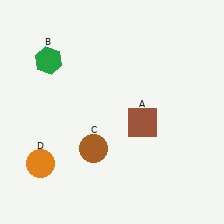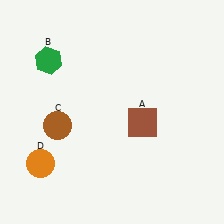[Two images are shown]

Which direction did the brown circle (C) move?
The brown circle (C) moved left.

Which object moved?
The brown circle (C) moved left.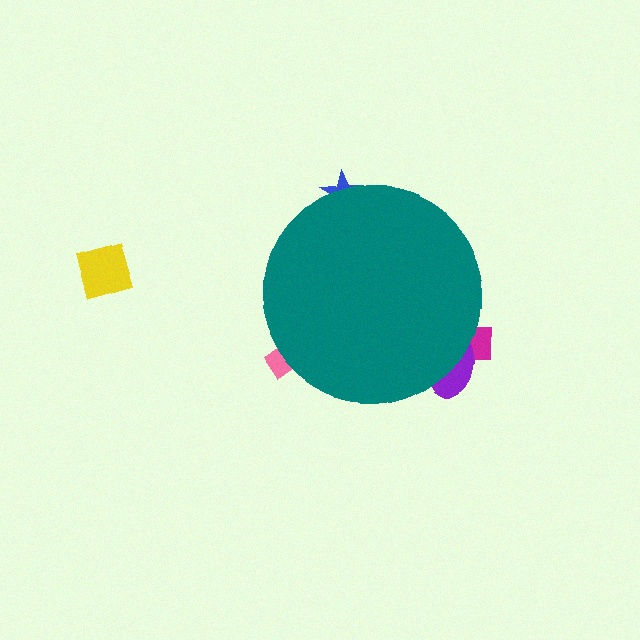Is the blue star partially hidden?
Yes, the blue star is partially hidden behind the teal circle.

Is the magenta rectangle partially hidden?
Yes, the magenta rectangle is partially hidden behind the teal circle.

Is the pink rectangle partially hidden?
Yes, the pink rectangle is partially hidden behind the teal circle.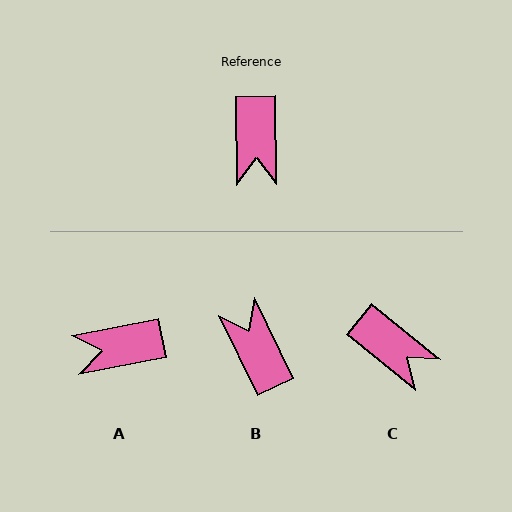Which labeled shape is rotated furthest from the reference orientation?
B, about 155 degrees away.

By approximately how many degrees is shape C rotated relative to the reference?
Approximately 50 degrees counter-clockwise.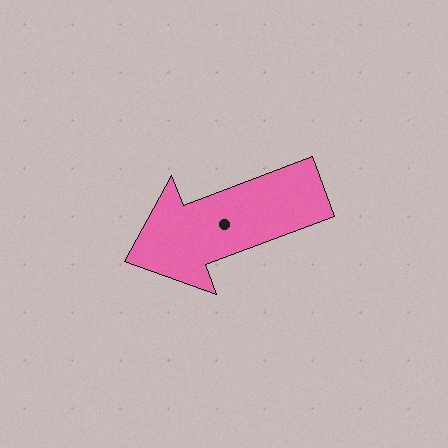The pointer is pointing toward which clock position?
Roughly 8 o'clock.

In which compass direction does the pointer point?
West.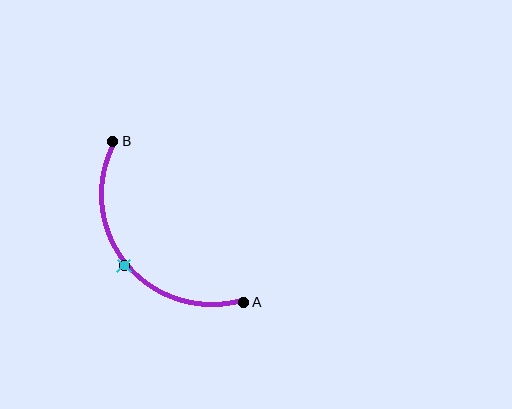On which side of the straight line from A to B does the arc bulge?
The arc bulges below and to the left of the straight line connecting A and B.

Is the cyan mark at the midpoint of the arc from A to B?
Yes. The cyan mark lies on the arc at equal arc-length from both A and B — it is the arc midpoint.